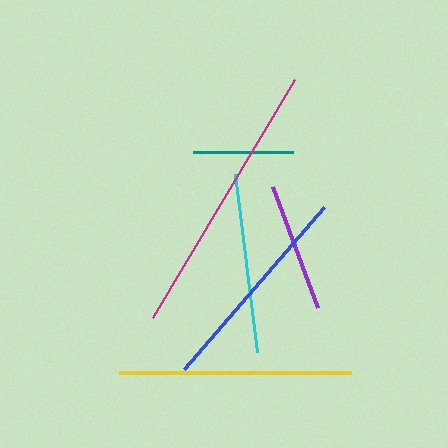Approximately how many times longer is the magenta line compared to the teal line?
The magenta line is approximately 2.8 times the length of the teal line.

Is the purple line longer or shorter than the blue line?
The blue line is longer than the purple line.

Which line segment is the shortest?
The teal line is the shortest at approximately 100 pixels.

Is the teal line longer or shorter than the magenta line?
The magenta line is longer than the teal line.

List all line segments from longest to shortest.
From longest to shortest: magenta, yellow, blue, cyan, purple, teal.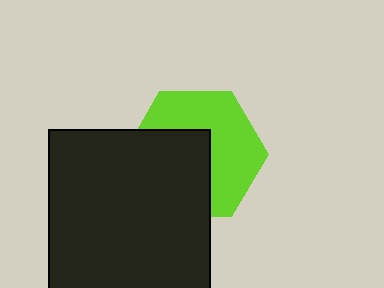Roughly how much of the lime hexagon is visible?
About half of it is visible (roughly 53%).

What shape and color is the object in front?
The object in front is a black square.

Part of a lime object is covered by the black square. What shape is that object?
It is a hexagon.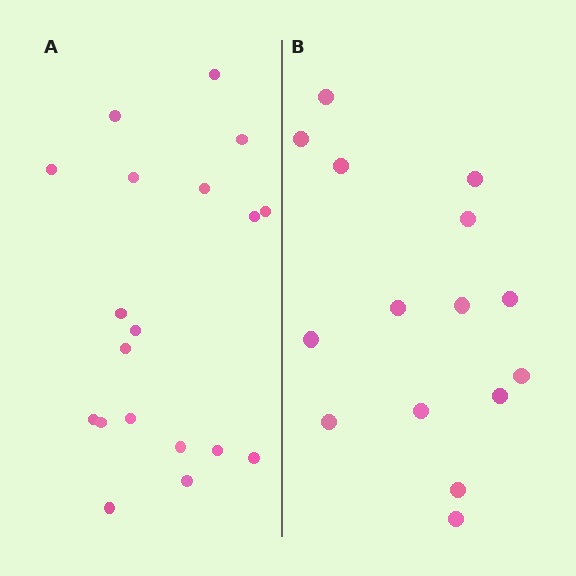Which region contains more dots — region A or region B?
Region A (the left region) has more dots.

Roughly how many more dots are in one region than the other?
Region A has about 4 more dots than region B.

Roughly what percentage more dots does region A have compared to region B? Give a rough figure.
About 25% more.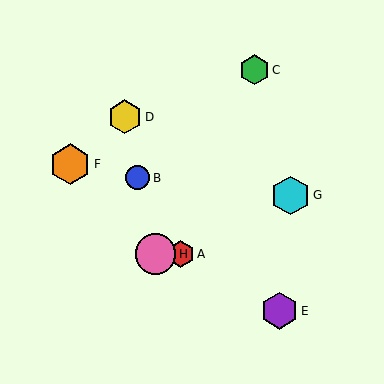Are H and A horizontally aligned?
Yes, both are at y≈254.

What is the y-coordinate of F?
Object F is at y≈164.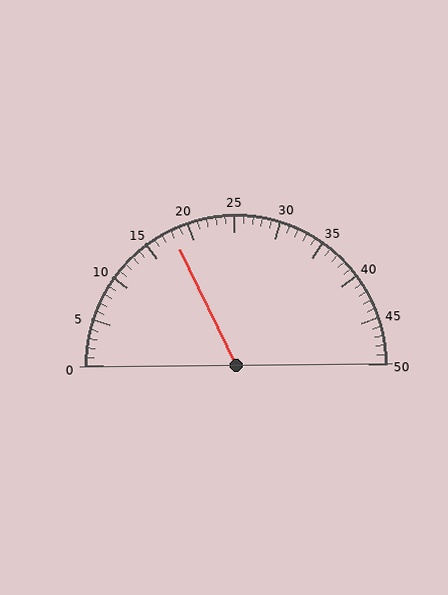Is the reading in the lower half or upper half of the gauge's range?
The reading is in the lower half of the range (0 to 50).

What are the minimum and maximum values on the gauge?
The gauge ranges from 0 to 50.